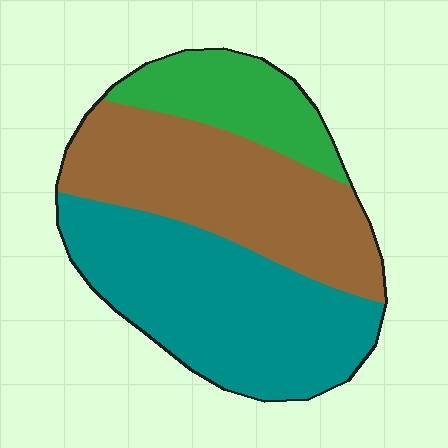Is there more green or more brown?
Brown.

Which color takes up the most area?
Teal, at roughly 45%.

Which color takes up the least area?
Green, at roughly 20%.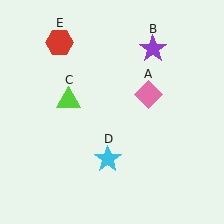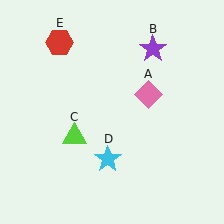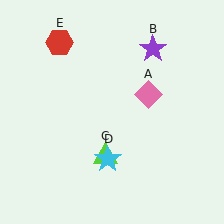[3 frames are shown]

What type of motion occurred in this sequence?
The lime triangle (object C) rotated counterclockwise around the center of the scene.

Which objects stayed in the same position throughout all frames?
Pink diamond (object A) and purple star (object B) and cyan star (object D) and red hexagon (object E) remained stationary.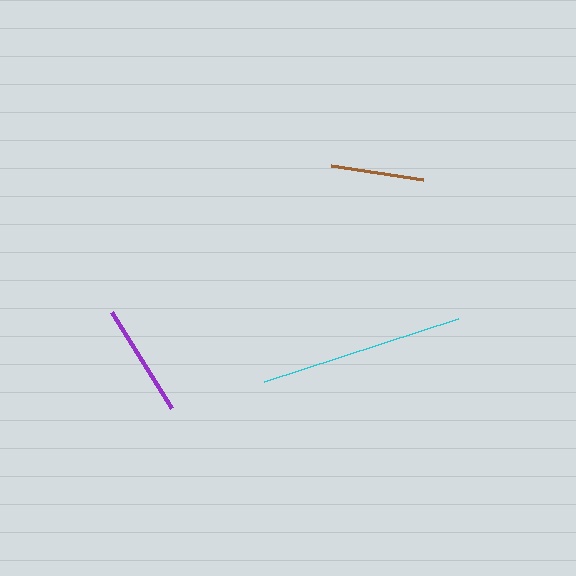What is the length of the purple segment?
The purple segment is approximately 114 pixels long.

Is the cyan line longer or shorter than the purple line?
The cyan line is longer than the purple line.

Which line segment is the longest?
The cyan line is the longest at approximately 204 pixels.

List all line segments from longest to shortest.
From longest to shortest: cyan, purple, brown.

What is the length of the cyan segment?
The cyan segment is approximately 204 pixels long.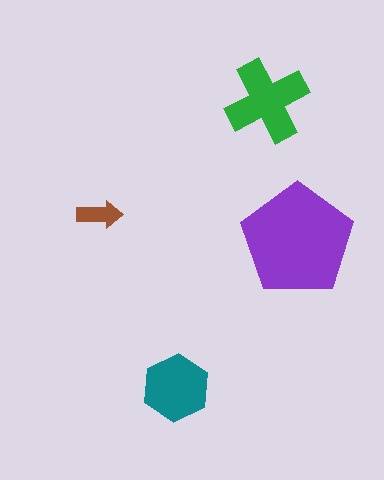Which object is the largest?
The purple pentagon.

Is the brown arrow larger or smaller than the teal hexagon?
Smaller.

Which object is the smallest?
The brown arrow.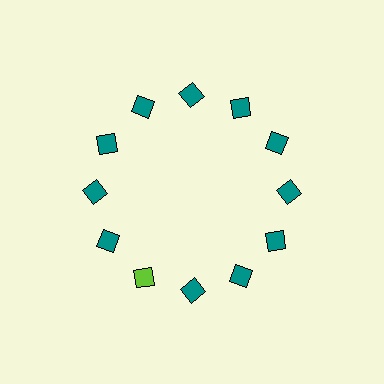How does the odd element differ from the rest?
It has a different color: lime instead of teal.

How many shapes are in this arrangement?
There are 12 shapes arranged in a ring pattern.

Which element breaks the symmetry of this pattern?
The lime square at roughly the 7 o'clock position breaks the symmetry. All other shapes are teal squares.